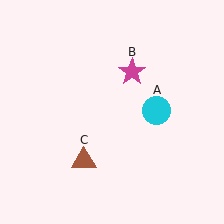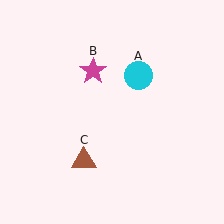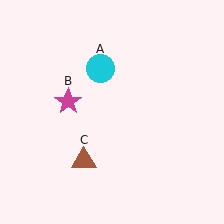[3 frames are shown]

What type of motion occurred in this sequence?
The cyan circle (object A), magenta star (object B) rotated counterclockwise around the center of the scene.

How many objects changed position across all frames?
2 objects changed position: cyan circle (object A), magenta star (object B).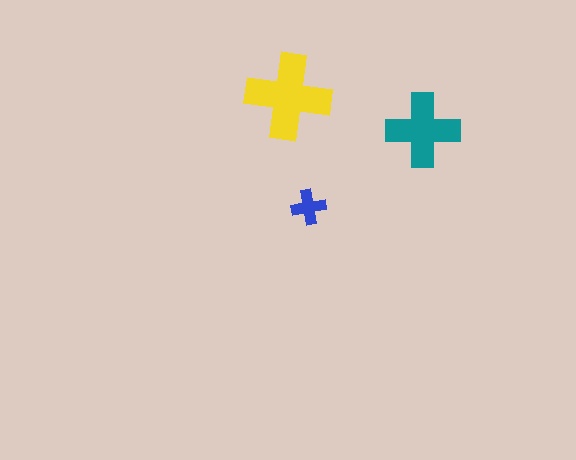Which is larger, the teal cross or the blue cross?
The teal one.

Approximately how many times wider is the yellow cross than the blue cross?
About 2.5 times wider.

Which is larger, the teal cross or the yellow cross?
The yellow one.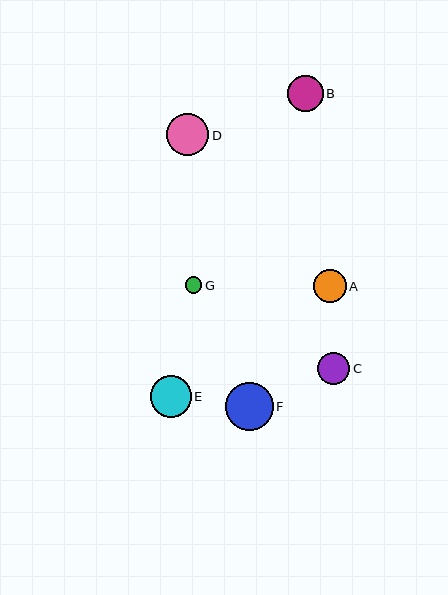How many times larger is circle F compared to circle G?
Circle F is approximately 2.9 times the size of circle G.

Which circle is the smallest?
Circle G is the smallest with a size of approximately 16 pixels.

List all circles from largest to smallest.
From largest to smallest: F, D, E, B, A, C, G.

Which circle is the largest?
Circle F is the largest with a size of approximately 47 pixels.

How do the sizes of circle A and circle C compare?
Circle A and circle C are approximately the same size.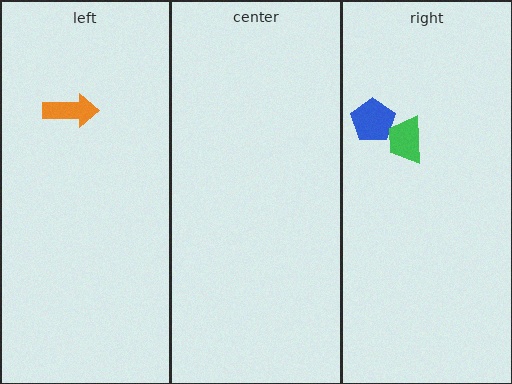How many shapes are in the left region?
1.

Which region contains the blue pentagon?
The right region.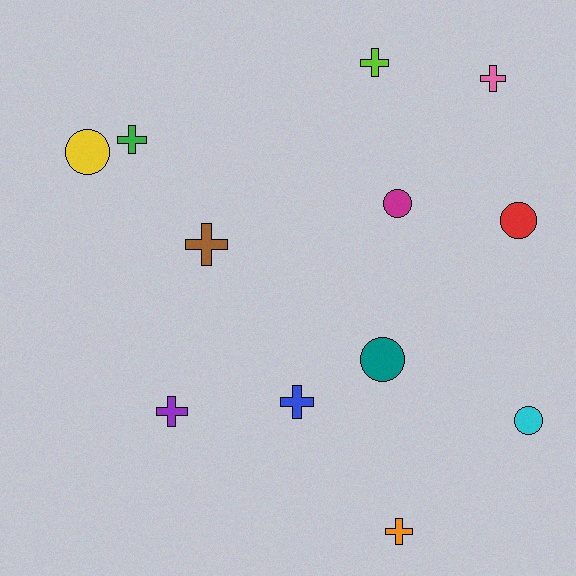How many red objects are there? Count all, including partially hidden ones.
There is 1 red object.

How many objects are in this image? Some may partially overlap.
There are 12 objects.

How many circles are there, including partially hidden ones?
There are 5 circles.